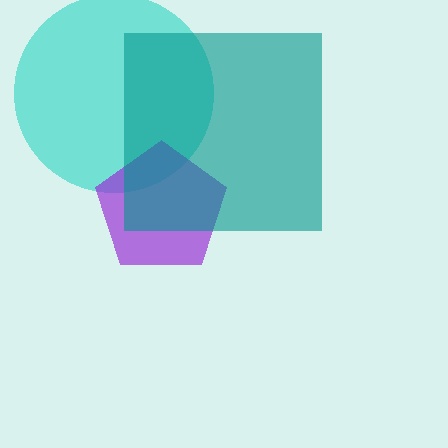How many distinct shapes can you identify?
There are 3 distinct shapes: a cyan circle, a purple pentagon, a teal square.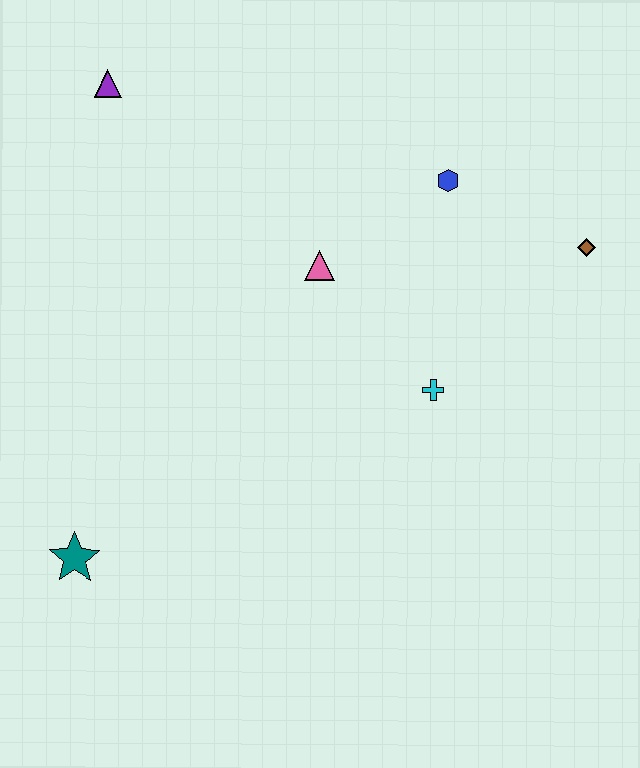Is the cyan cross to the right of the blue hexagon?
No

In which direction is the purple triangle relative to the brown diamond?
The purple triangle is to the left of the brown diamond.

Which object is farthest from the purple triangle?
The brown diamond is farthest from the purple triangle.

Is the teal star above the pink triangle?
No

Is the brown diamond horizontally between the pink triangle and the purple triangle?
No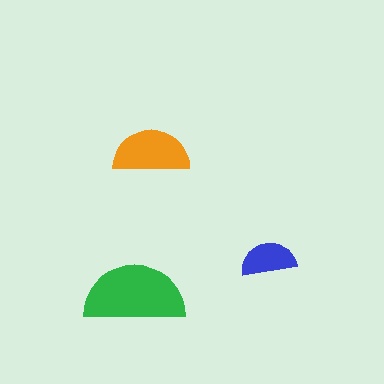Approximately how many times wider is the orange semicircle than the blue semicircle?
About 1.5 times wider.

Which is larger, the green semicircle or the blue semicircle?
The green one.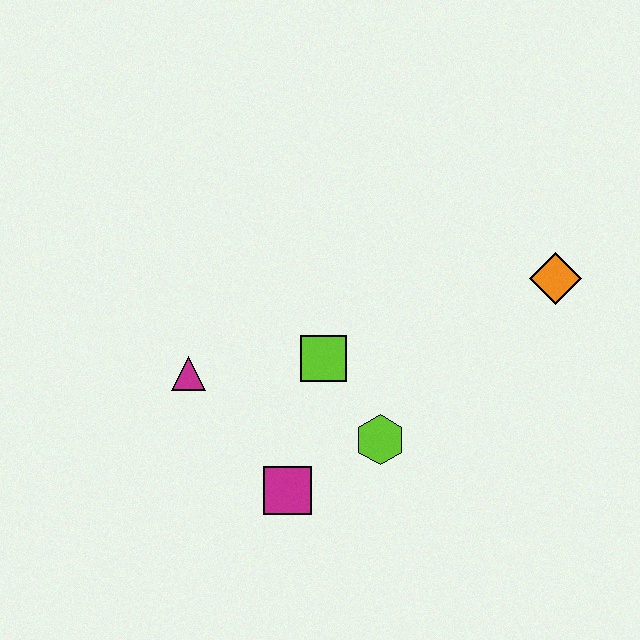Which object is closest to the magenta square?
The lime hexagon is closest to the magenta square.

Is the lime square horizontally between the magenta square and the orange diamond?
Yes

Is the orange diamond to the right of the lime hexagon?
Yes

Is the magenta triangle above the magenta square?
Yes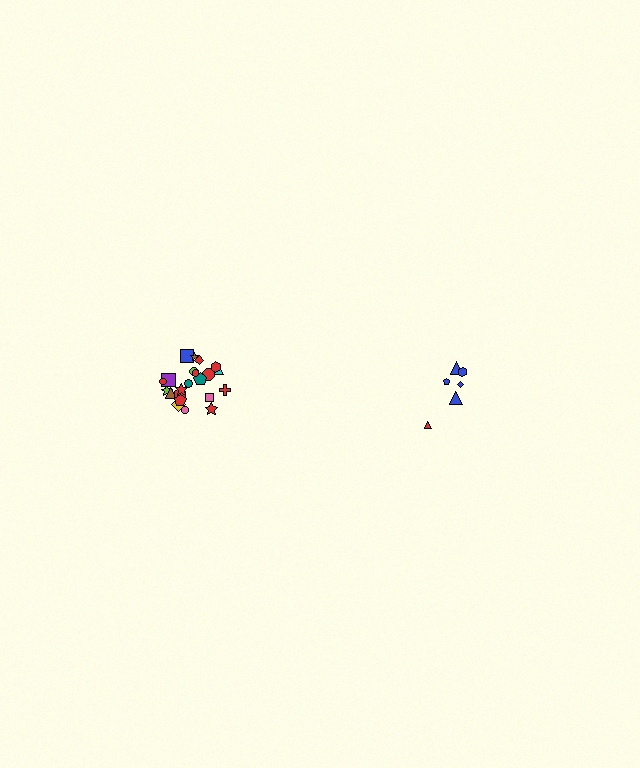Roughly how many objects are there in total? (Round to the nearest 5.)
Roughly 30 objects in total.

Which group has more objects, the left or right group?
The left group.